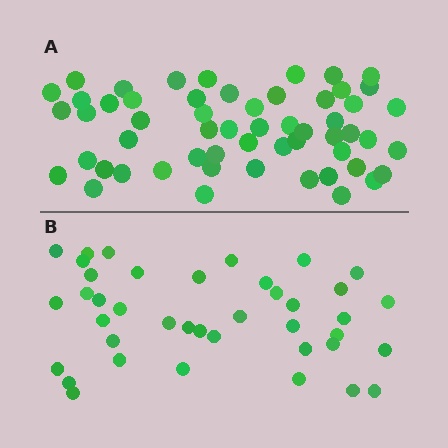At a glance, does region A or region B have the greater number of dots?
Region A (the top region) has more dots.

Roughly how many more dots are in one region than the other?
Region A has approximately 15 more dots than region B.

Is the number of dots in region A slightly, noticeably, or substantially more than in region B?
Region A has noticeably more, but not dramatically so. The ratio is roughly 1.4 to 1.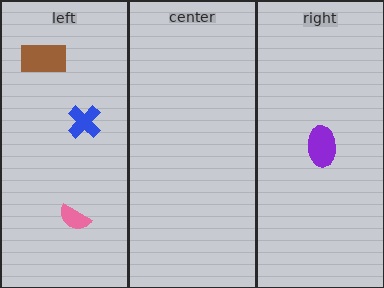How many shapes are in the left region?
3.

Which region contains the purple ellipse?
The right region.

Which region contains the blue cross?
The left region.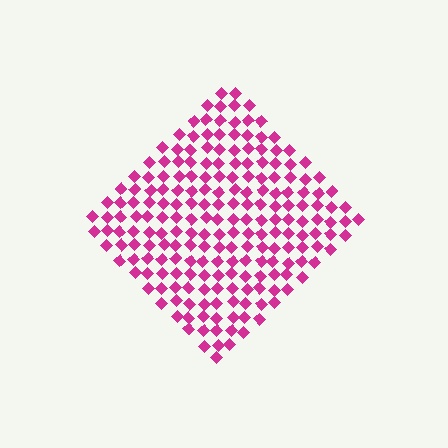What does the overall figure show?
The overall figure shows a diamond.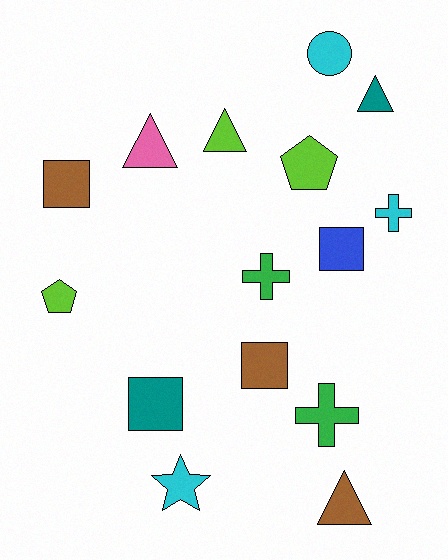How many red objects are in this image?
There are no red objects.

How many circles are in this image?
There is 1 circle.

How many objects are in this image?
There are 15 objects.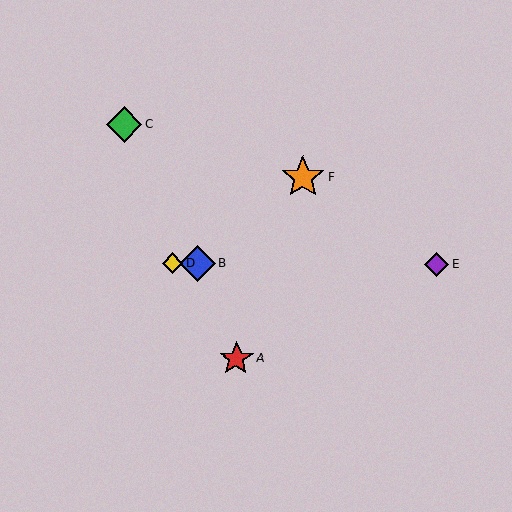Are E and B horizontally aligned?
Yes, both are at y≈264.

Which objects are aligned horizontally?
Objects B, D, E are aligned horizontally.